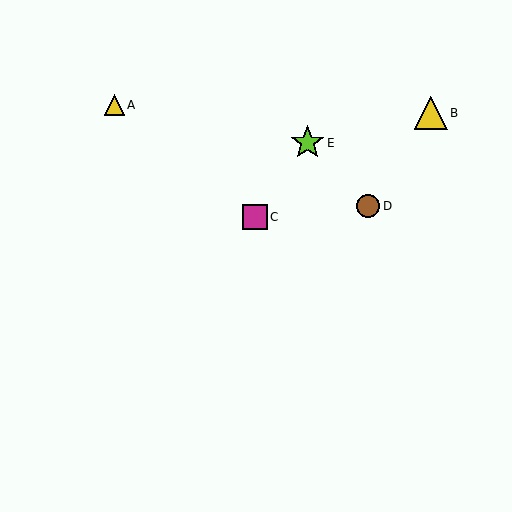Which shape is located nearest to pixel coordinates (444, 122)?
The yellow triangle (labeled B) at (431, 113) is nearest to that location.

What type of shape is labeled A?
Shape A is a yellow triangle.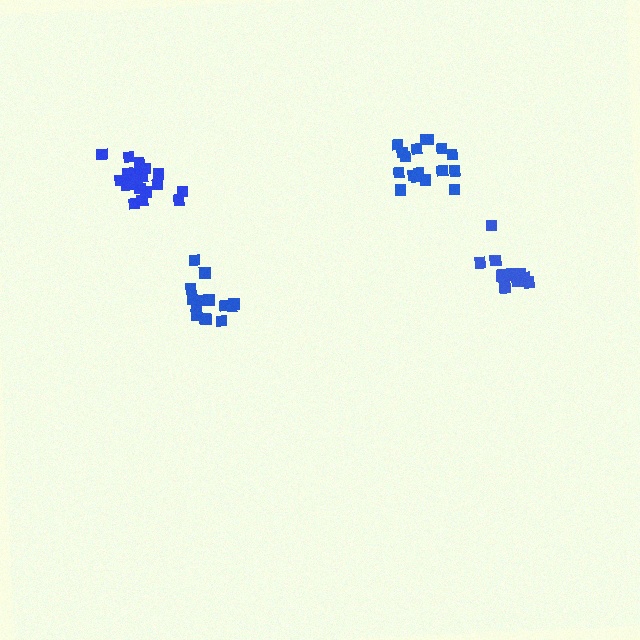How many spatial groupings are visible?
There are 4 spatial groupings.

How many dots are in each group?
Group 1: 14 dots, Group 2: 17 dots, Group 3: 14 dots, Group 4: 19 dots (64 total).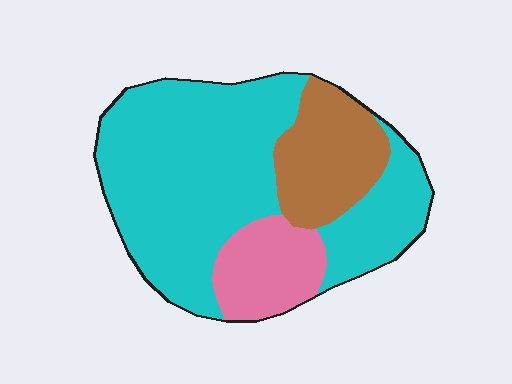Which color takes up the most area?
Cyan, at roughly 65%.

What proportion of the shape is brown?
Brown covers around 20% of the shape.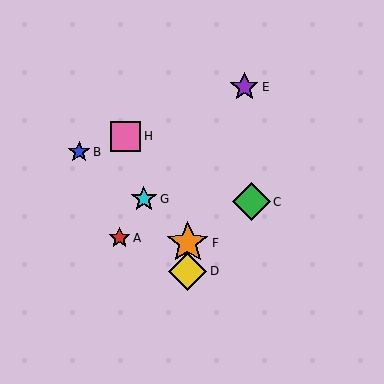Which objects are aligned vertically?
Objects D, F are aligned vertically.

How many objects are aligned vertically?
2 objects (D, F) are aligned vertically.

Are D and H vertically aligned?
No, D is at x≈188 and H is at x≈126.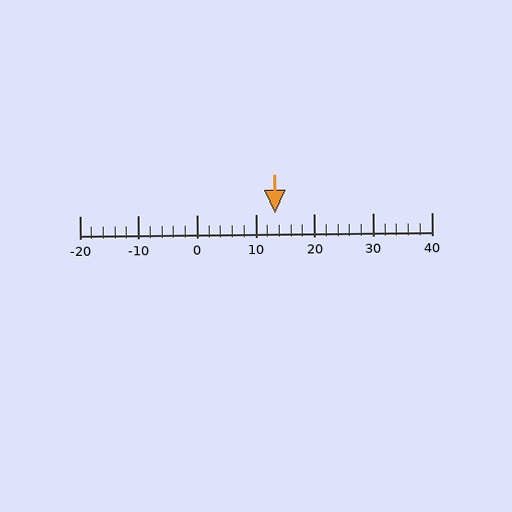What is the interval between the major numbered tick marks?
The major tick marks are spaced 10 units apart.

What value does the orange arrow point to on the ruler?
The orange arrow points to approximately 13.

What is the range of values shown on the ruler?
The ruler shows values from -20 to 40.